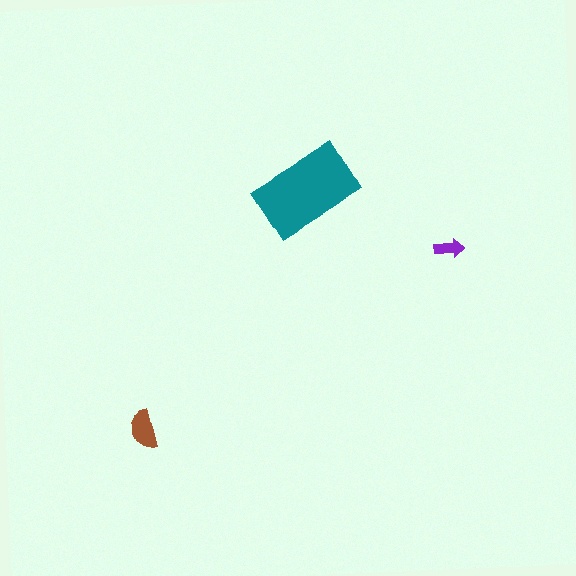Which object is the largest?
The teal rectangle.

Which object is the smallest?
The purple arrow.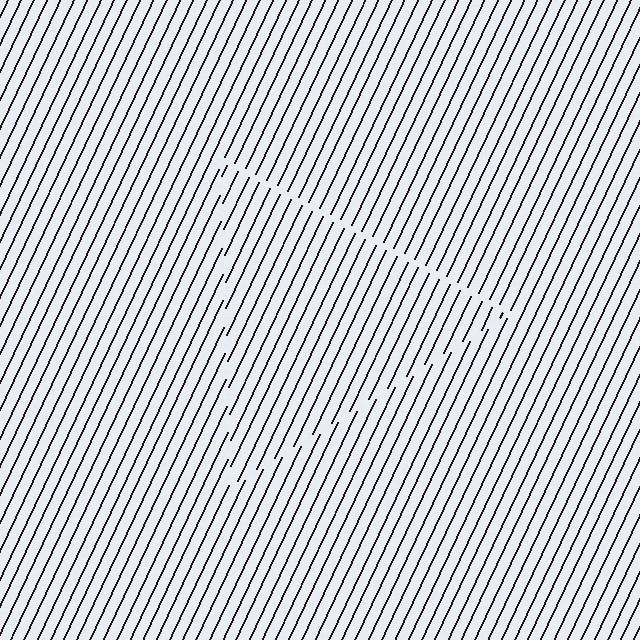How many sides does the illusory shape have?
3 sides — the line-ends trace a triangle.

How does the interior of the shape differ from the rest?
The interior of the shape contains the same grating, shifted by half a period — the contour is defined by the phase discontinuity where line-ends from the inner and outer gratings abut.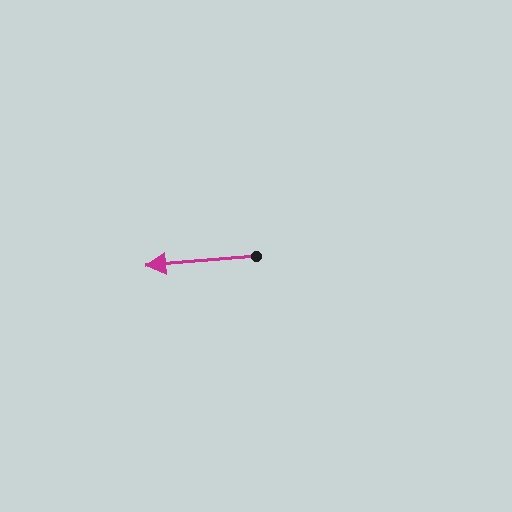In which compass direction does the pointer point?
West.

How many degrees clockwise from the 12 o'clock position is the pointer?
Approximately 265 degrees.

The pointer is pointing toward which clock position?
Roughly 9 o'clock.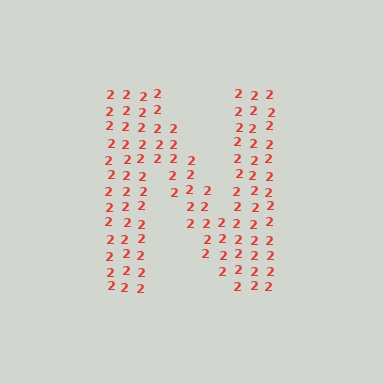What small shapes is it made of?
It is made of small digit 2's.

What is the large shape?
The large shape is the letter N.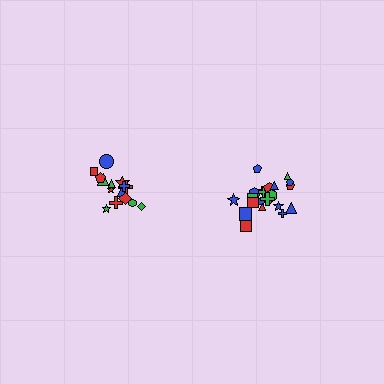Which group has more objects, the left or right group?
The right group.